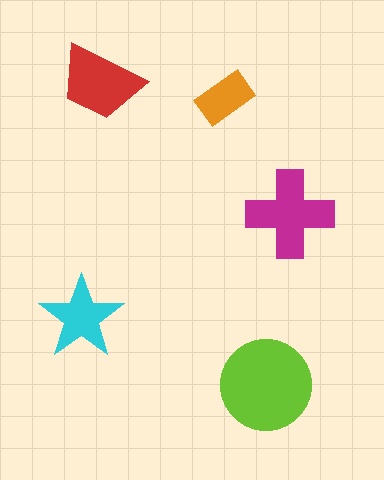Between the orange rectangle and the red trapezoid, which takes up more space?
The red trapezoid.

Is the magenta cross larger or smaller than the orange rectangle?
Larger.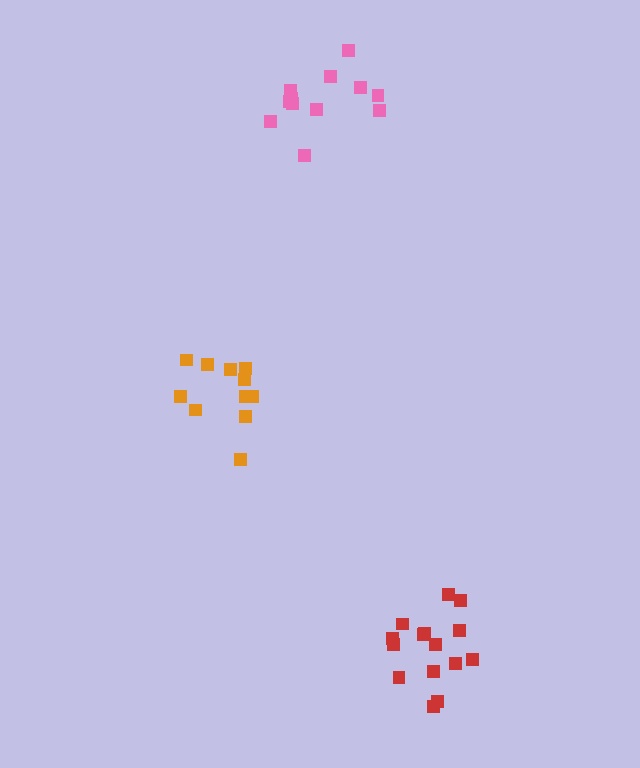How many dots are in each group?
Group 1: 15 dots, Group 2: 11 dots, Group 3: 12 dots (38 total).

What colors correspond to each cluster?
The clusters are colored: red, orange, pink.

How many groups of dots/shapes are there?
There are 3 groups.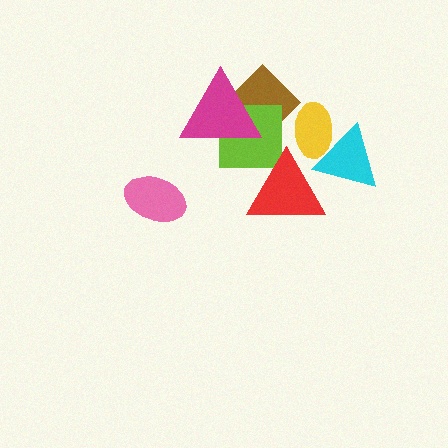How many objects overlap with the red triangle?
2 objects overlap with the red triangle.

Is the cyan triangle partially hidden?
Yes, it is partially covered by another shape.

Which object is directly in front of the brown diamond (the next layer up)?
The lime square is directly in front of the brown diamond.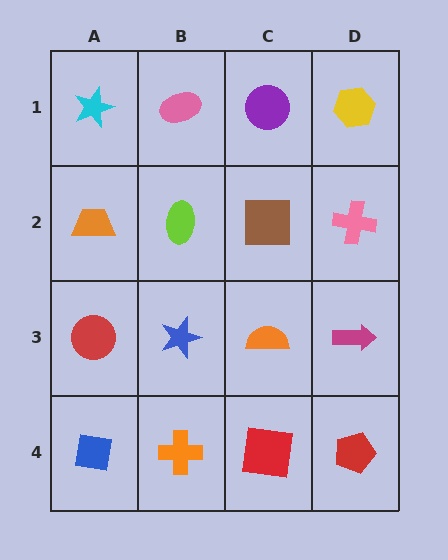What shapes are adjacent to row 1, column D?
A pink cross (row 2, column D), a purple circle (row 1, column C).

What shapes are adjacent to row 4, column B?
A blue star (row 3, column B), a blue square (row 4, column A), a red square (row 4, column C).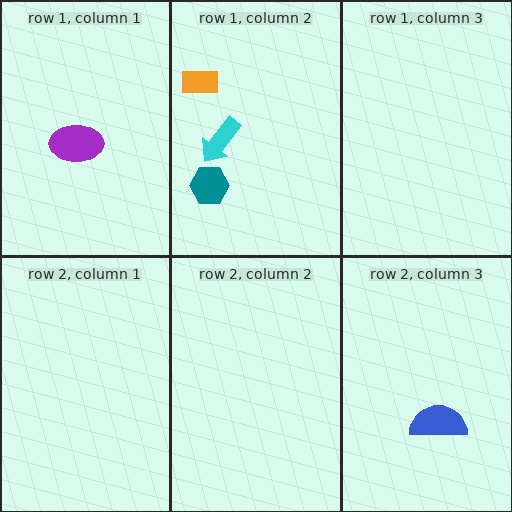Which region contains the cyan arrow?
The row 1, column 2 region.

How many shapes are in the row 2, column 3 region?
1.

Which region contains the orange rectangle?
The row 1, column 2 region.